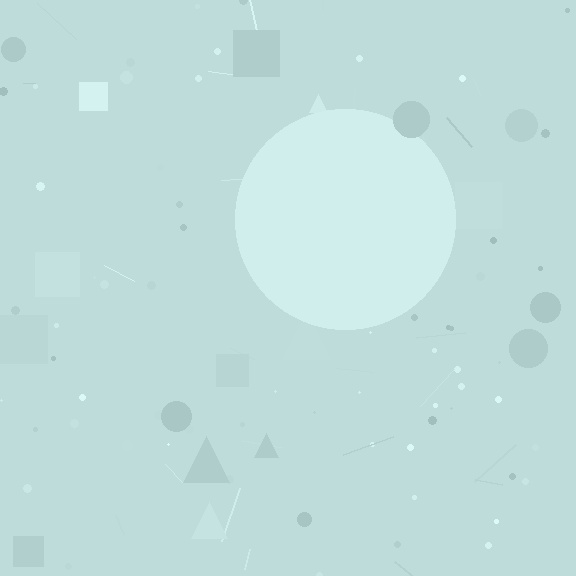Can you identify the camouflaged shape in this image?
The camouflaged shape is a circle.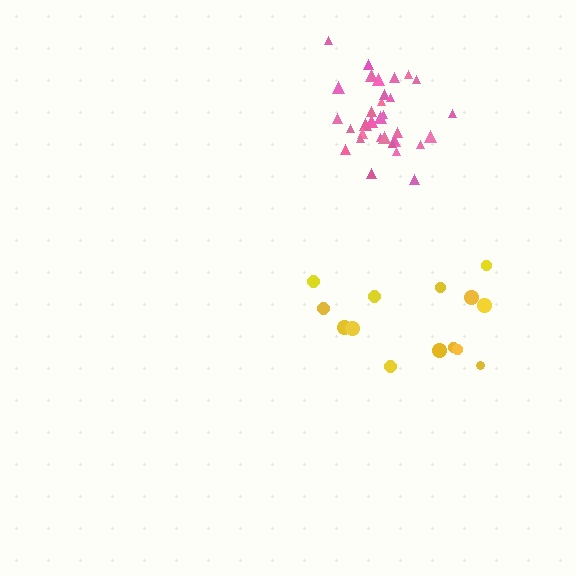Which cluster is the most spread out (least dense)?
Yellow.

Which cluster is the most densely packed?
Pink.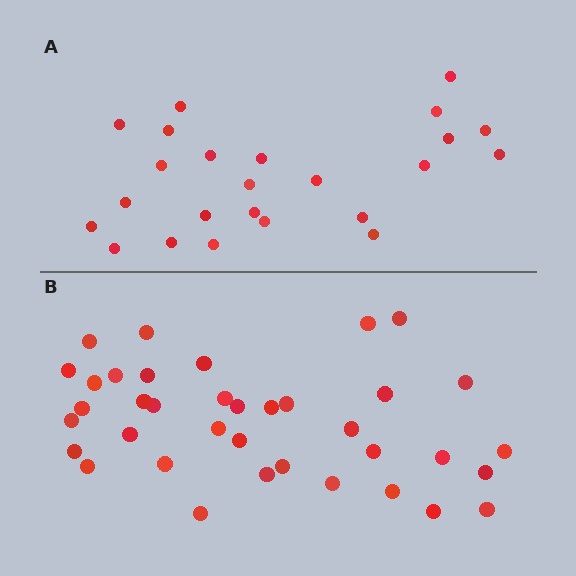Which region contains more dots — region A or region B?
Region B (the bottom region) has more dots.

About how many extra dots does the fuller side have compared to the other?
Region B has approximately 15 more dots than region A.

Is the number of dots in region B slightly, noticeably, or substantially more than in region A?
Region B has substantially more. The ratio is roughly 1.5 to 1.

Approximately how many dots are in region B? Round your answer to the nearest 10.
About 40 dots. (The exact count is 37, which rounds to 40.)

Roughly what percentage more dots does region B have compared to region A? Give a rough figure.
About 55% more.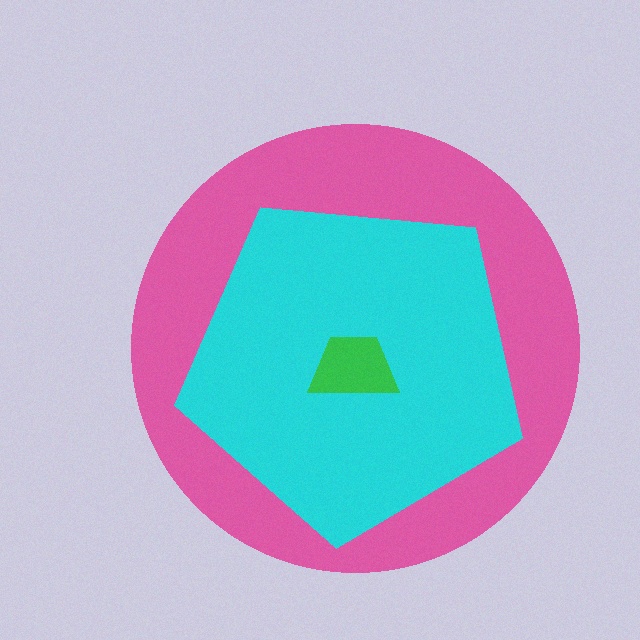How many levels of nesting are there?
3.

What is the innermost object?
The green trapezoid.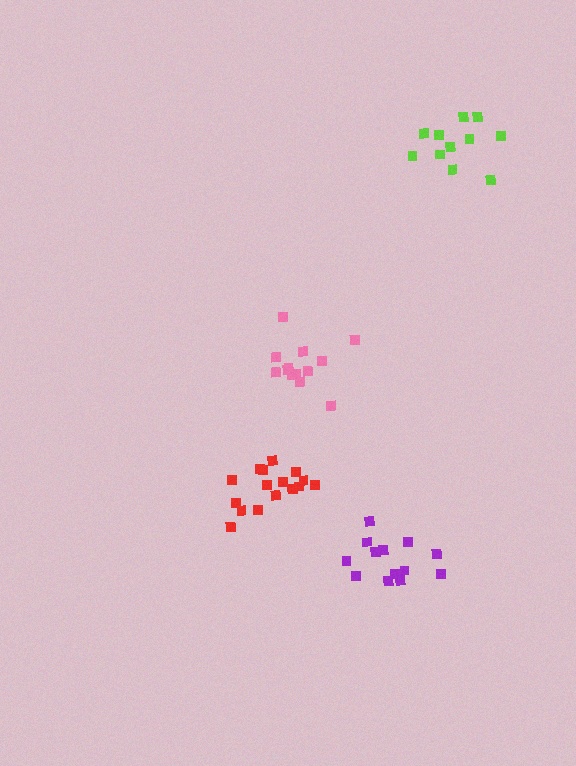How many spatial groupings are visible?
There are 4 spatial groupings.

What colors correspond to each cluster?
The clusters are colored: pink, lime, purple, red.